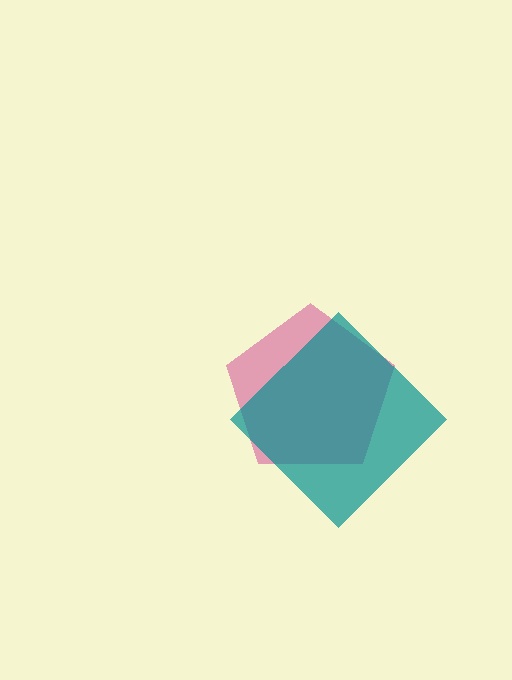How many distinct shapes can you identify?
There are 2 distinct shapes: a pink pentagon, a teal diamond.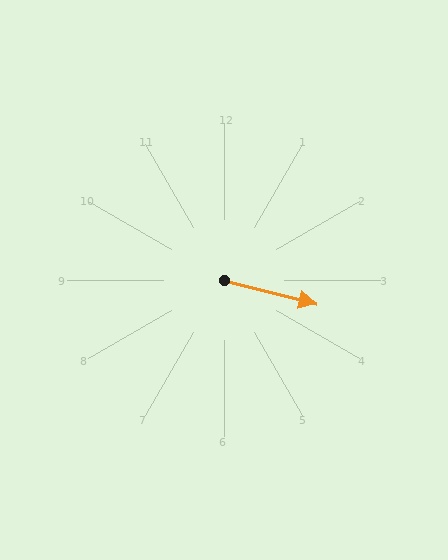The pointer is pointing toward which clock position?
Roughly 3 o'clock.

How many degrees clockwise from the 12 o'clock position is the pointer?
Approximately 105 degrees.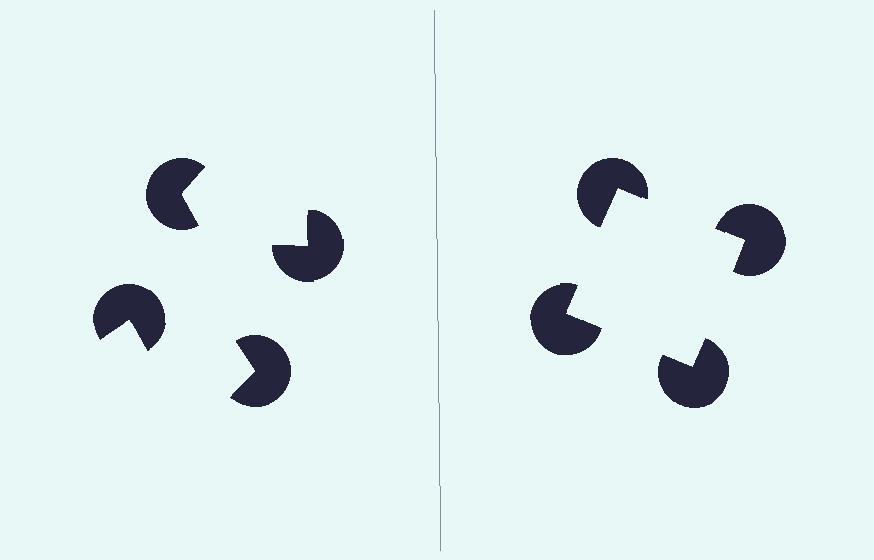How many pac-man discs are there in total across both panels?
8 — 4 on each side.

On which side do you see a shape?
An illusory square appears on the right side. On the left side the wedge cuts are rotated, so no coherent shape forms.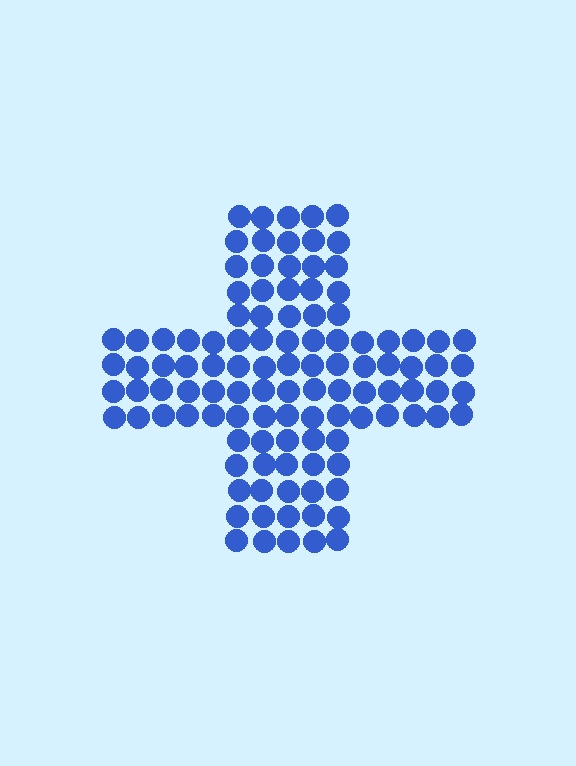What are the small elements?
The small elements are circles.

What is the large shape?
The large shape is a cross.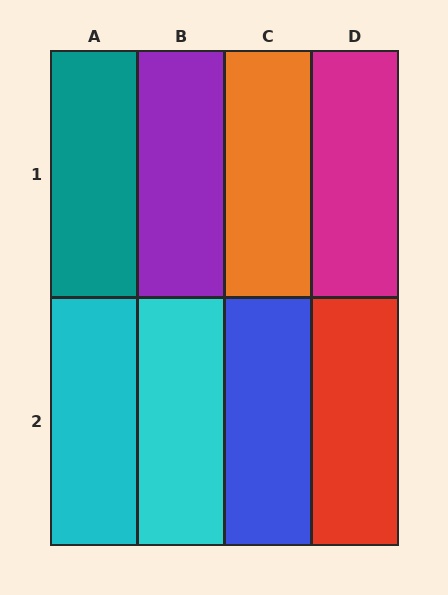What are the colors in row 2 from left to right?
Cyan, cyan, blue, red.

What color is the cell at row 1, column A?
Teal.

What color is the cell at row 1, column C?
Orange.